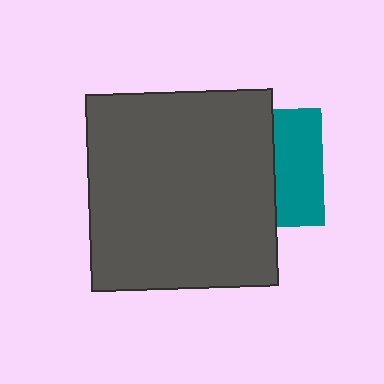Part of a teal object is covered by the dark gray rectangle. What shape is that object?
It is a square.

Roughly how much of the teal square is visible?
A small part of it is visible (roughly 41%).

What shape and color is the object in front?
The object in front is a dark gray rectangle.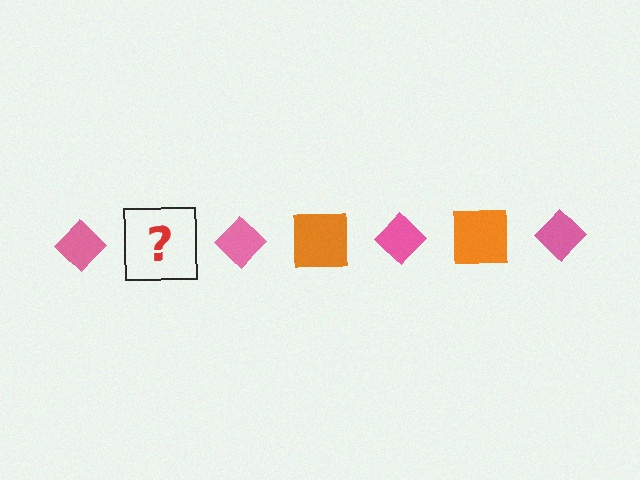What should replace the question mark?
The question mark should be replaced with an orange square.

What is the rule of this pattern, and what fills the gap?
The rule is that the pattern alternates between pink diamond and orange square. The gap should be filled with an orange square.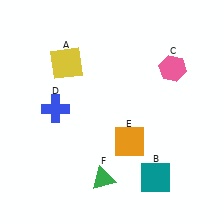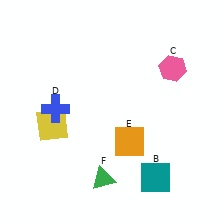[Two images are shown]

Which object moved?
The yellow square (A) moved down.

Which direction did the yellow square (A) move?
The yellow square (A) moved down.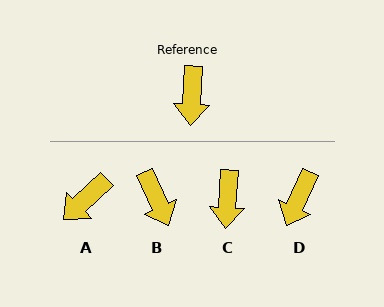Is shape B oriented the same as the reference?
No, it is off by about 28 degrees.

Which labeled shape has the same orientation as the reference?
C.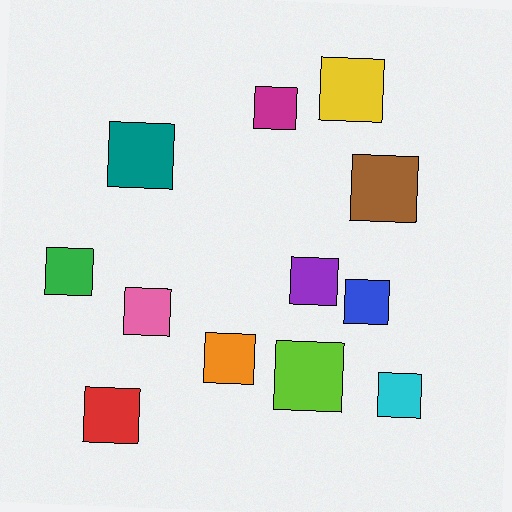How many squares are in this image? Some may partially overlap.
There are 12 squares.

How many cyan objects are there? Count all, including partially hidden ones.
There is 1 cyan object.